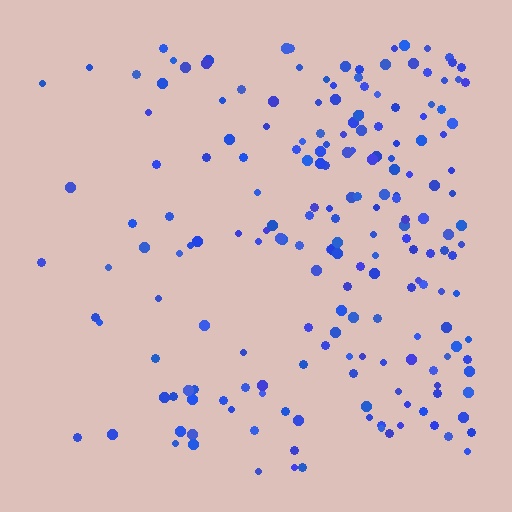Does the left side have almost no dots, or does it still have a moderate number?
Still a moderate number, just noticeably fewer than the right.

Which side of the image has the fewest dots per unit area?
The left.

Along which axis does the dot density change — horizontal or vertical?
Horizontal.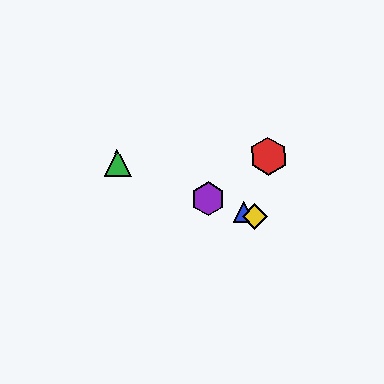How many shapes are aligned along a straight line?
4 shapes (the blue triangle, the green triangle, the yellow diamond, the purple hexagon) are aligned along a straight line.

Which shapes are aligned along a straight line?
The blue triangle, the green triangle, the yellow diamond, the purple hexagon are aligned along a straight line.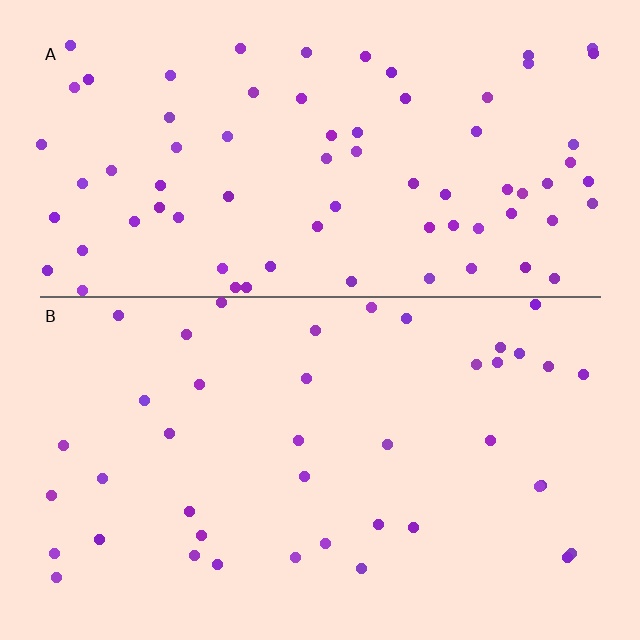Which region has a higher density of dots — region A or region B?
A (the top).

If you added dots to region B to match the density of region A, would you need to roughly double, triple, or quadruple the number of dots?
Approximately double.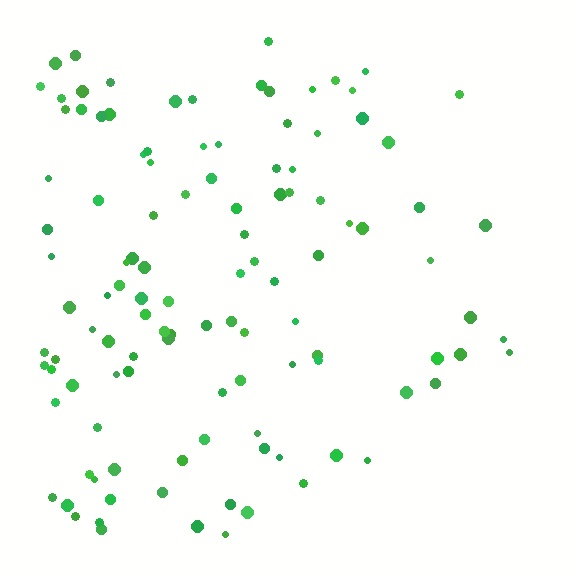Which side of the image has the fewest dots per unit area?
The right.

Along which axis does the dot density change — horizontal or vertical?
Horizontal.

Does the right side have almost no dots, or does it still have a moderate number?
Still a moderate number, just noticeably fewer than the left.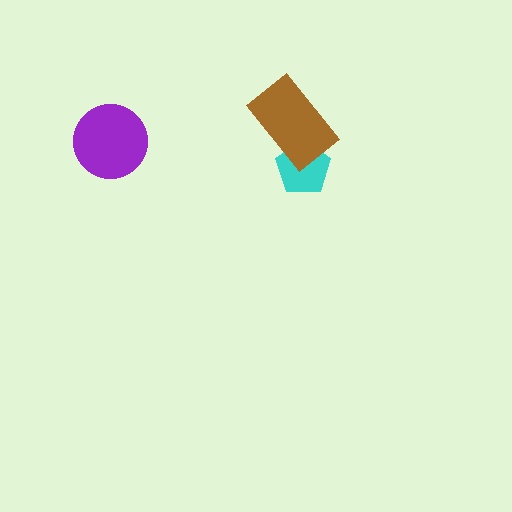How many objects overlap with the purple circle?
0 objects overlap with the purple circle.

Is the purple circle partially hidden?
No, no other shape covers it.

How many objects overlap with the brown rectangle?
1 object overlaps with the brown rectangle.